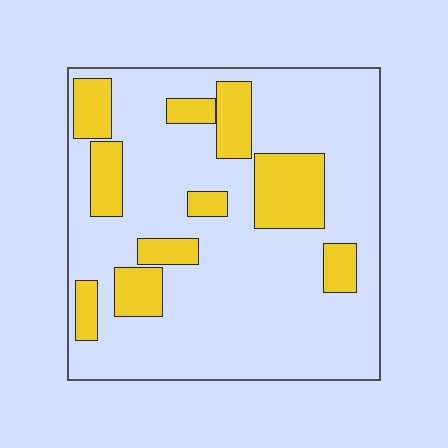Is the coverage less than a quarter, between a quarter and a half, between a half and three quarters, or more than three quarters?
Less than a quarter.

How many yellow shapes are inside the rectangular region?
10.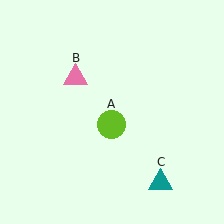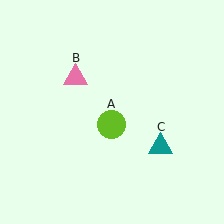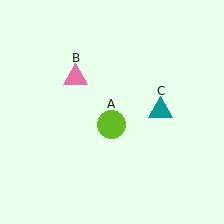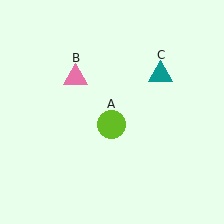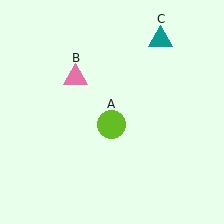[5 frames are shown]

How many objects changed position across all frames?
1 object changed position: teal triangle (object C).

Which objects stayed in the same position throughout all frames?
Lime circle (object A) and pink triangle (object B) remained stationary.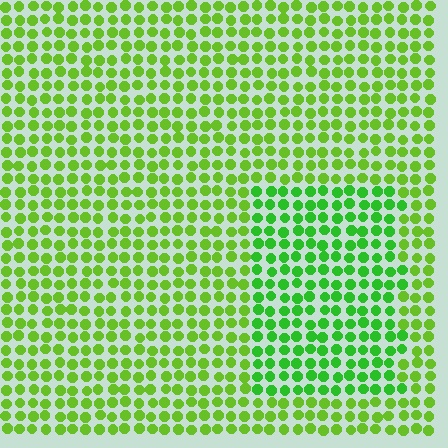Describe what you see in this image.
The image is filled with small lime elements in a uniform arrangement. A rectangle-shaped region is visible where the elements are tinted to a slightly different hue, forming a subtle color boundary.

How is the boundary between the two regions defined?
The boundary is defined purely by a slight shift in hue (about 25 degrees). Spacing, size, and orientation are identical on both sides.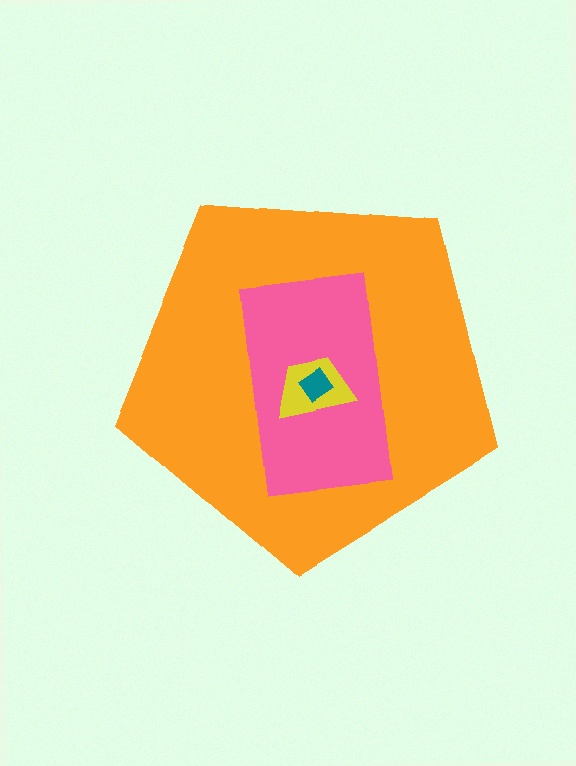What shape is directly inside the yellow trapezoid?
The teal diamond.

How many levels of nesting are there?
4.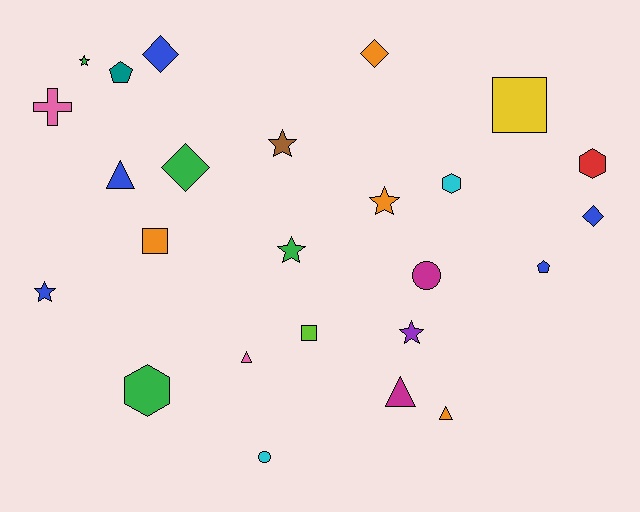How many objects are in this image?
There are 25 objects.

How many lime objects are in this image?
There is 1 lime object.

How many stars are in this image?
There are 6 stars.